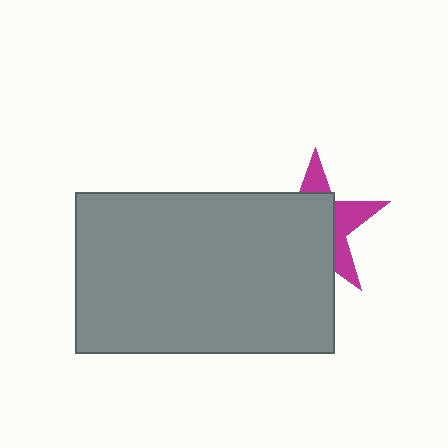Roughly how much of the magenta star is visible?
A small part of it is visible (roughly 35%).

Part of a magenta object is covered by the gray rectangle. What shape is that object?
It is a star.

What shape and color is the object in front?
The object in front is a gray rectangle.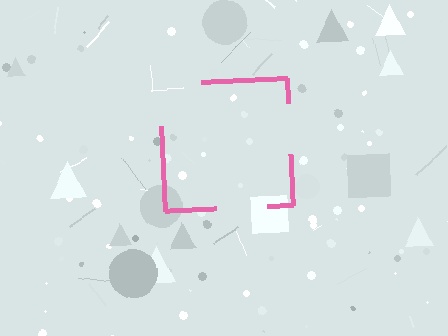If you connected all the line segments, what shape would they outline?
They would outline a square.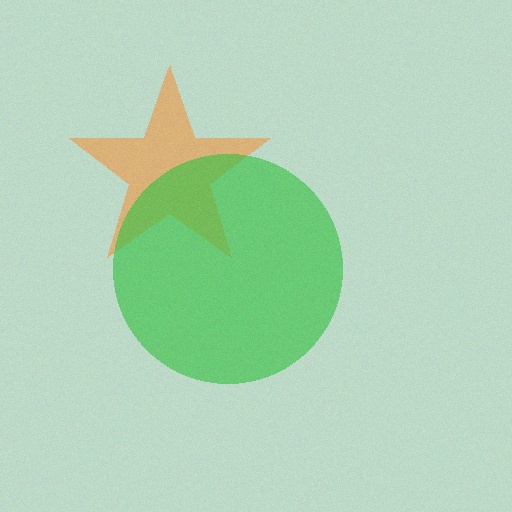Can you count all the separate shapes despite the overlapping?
Yes, there are 2 separate shapes.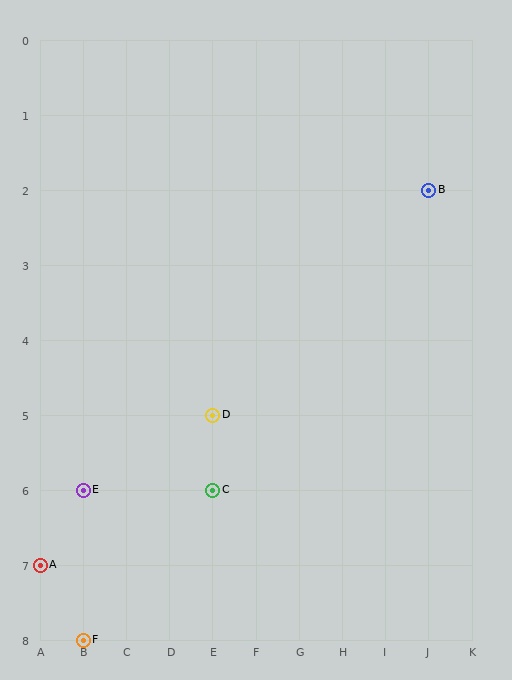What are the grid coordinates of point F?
Point F is at grid coordinates (B, 8).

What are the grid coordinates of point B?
Point B is at grid coordinates (J, 2).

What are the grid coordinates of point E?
Point E is at grid coordinates (B, 6).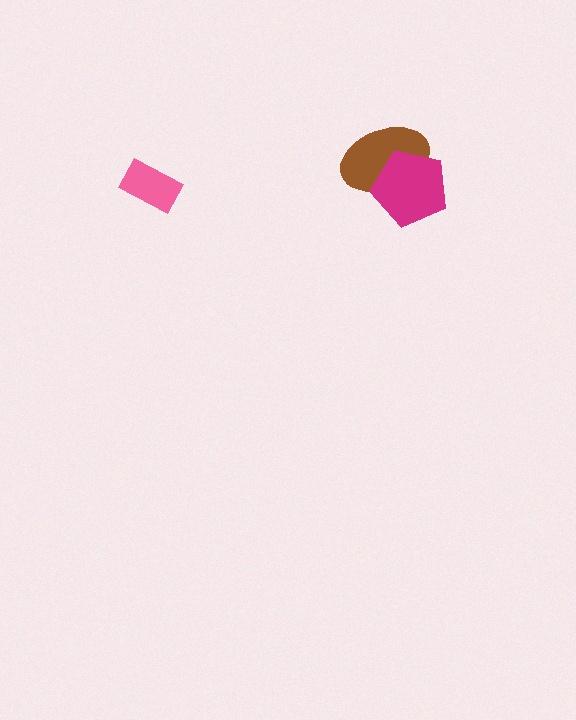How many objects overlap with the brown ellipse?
1 object overlaps with the brown ellipse.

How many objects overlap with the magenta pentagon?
1 object overlaps with the magenta pentagon.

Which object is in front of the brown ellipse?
The magenta pentagon is in front of the brown ellipse.